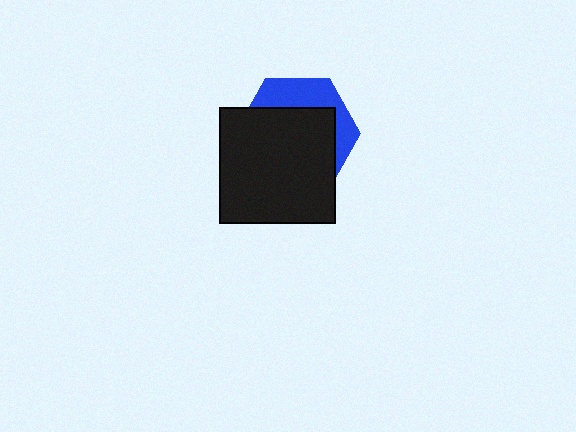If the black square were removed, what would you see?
You would see the complete blue hexagon.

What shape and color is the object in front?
The object in front is a black square.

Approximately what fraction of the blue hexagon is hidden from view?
Roughly 68% of the blue hexagon is hidden behind the black square.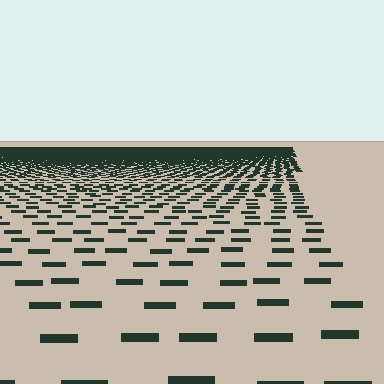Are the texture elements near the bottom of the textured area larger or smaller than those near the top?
Larger. Near the bottom, elements are closer to the viewer and appear at a bigger on-screen size.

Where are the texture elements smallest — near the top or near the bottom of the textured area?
Near the top.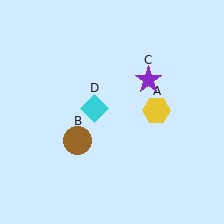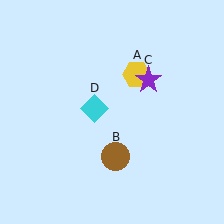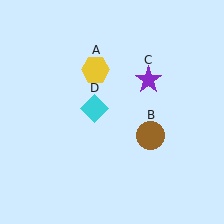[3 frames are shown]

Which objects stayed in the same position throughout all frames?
Purple star (object C) and cyan diamond (object D) remained stationary.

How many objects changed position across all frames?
2 objects changed position: yellow hexagon (object A), brown circle (object B).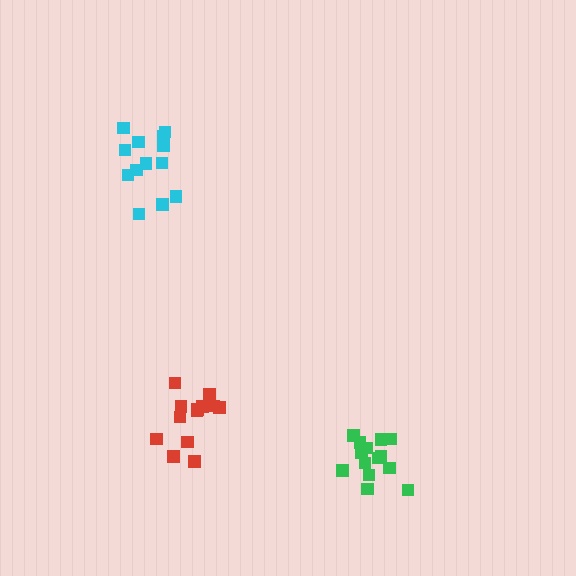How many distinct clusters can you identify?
There are 3 distinct clusters.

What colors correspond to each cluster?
The clusters are colored: green, red, cyan.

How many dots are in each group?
Group 1: 14 dots, Group 2: 14 dots, Group 3: 13 dots (41 total).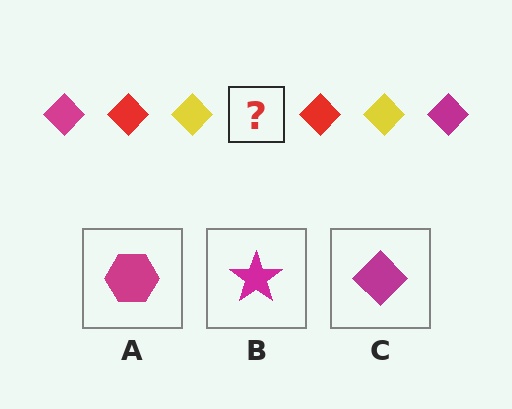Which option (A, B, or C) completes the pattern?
C.